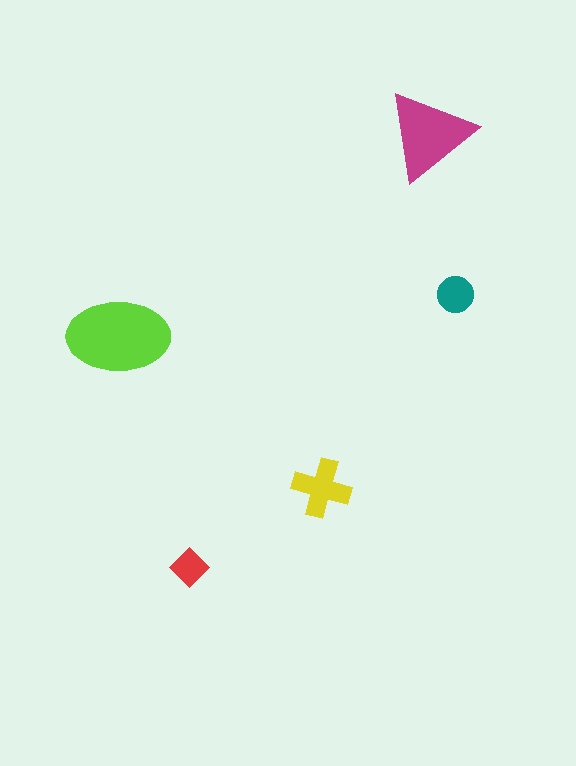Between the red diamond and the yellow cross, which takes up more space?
The yellow cross.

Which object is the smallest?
The red diamond.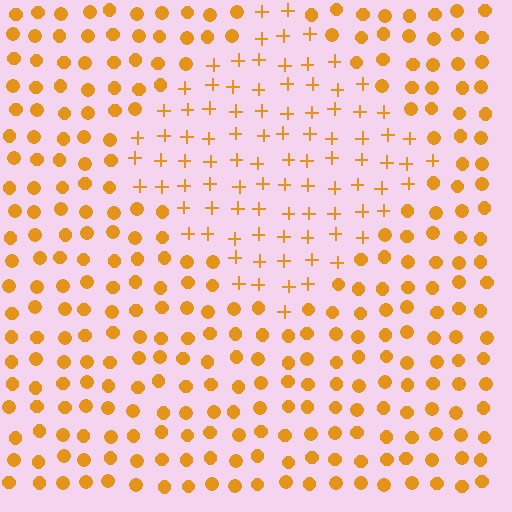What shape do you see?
I see a diamond.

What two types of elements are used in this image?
The image uses plus signs inside the diamond region and circles outside it.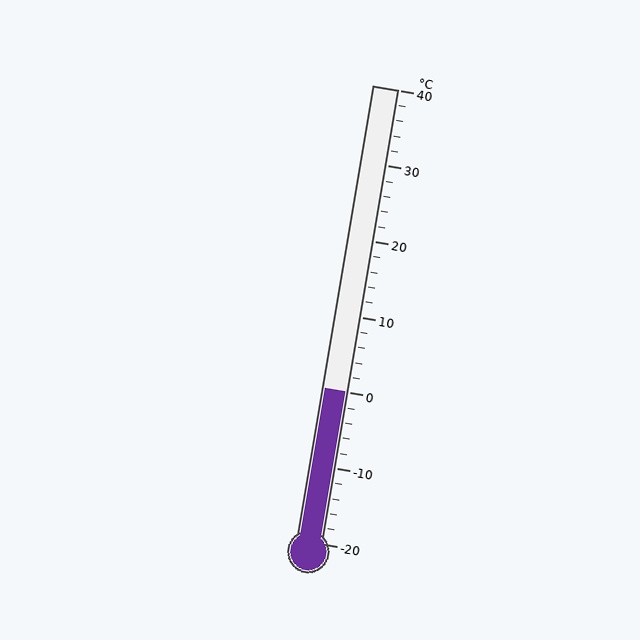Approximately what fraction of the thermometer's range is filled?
The thermometer is filled to approximately 35% of its range.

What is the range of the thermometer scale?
The thermometer scale ranges from -20°C to 40°C.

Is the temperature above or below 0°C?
The temperature is at 0°C.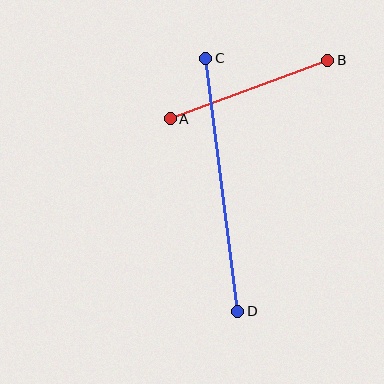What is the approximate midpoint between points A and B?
The midpoint is at approximately (249, 89) pixels.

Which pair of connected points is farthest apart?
Points C and D are farthest apart.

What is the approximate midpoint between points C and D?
The midpoint is at approximately (222, 185) pixels.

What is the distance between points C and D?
The distance is approximately 255 pixels.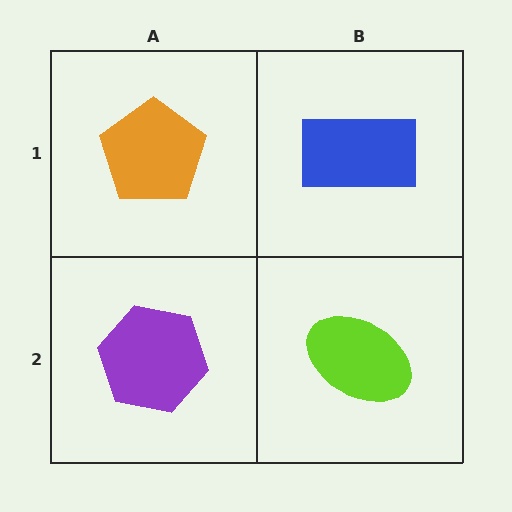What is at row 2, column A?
A purple hexagon.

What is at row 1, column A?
An orange pentagon.